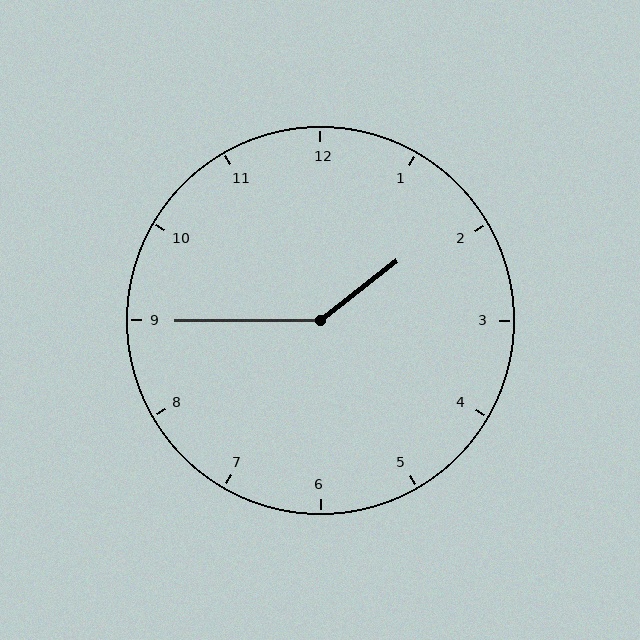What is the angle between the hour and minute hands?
Approximately 142 degrees.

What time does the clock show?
1:45.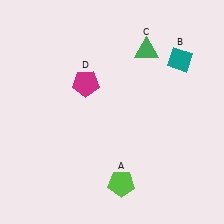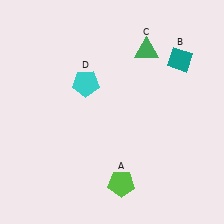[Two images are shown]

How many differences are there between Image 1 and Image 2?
There is 1 difference between the two images.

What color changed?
The pentagon (D) changed from magenta in Image 1 to cyan in Image 2.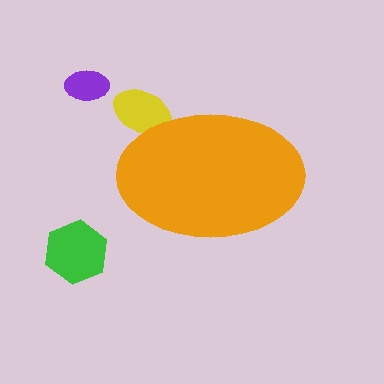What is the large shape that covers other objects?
An orange ellipse.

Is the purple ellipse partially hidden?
No, the purple ellipse is fully visible.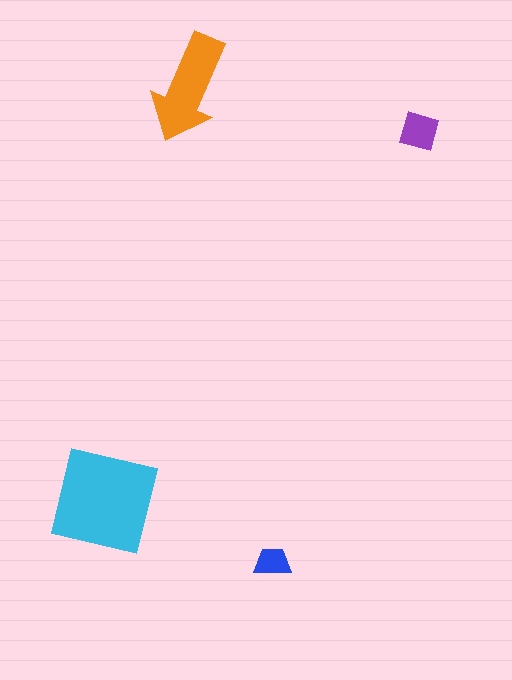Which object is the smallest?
The blue trapezoid.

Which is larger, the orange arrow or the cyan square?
The cyan square.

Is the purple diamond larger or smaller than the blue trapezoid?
Larger.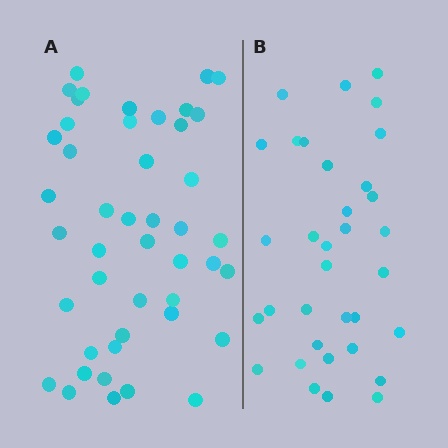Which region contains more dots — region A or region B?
Region A (the left region) has more dots.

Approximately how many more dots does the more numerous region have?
Region A has roughly 12 or so more dots than region B.